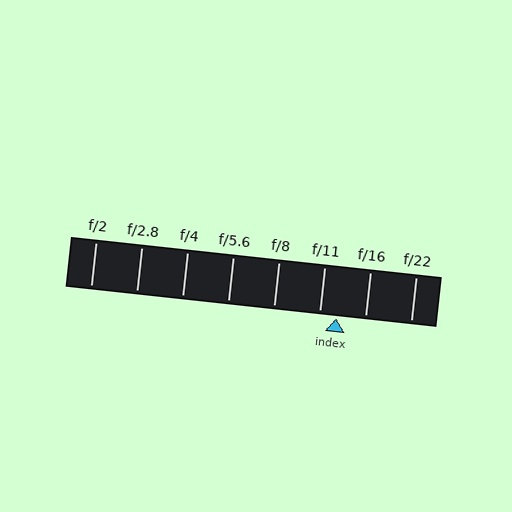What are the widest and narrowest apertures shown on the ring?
The widest aperture shown is f/2 and the narrowest is f/22.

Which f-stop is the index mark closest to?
The index mark is closest to f/11.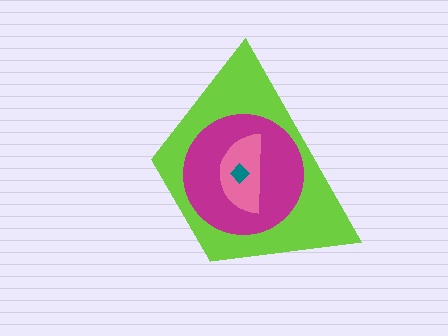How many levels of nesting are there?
4.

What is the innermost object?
The teal diamond.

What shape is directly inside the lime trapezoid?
The magenta circle.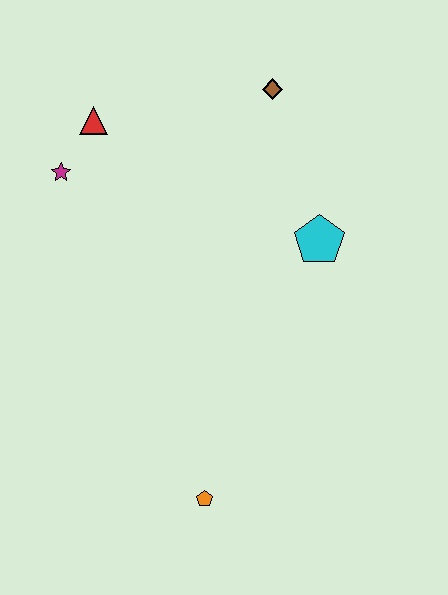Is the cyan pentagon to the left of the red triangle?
No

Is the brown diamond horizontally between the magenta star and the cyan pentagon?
Yes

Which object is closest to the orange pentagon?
The cyan pentagon is closest to the orange pentagon.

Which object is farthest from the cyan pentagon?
The orange pentagon is farthest from the cyan pentagon.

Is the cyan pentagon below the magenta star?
Yes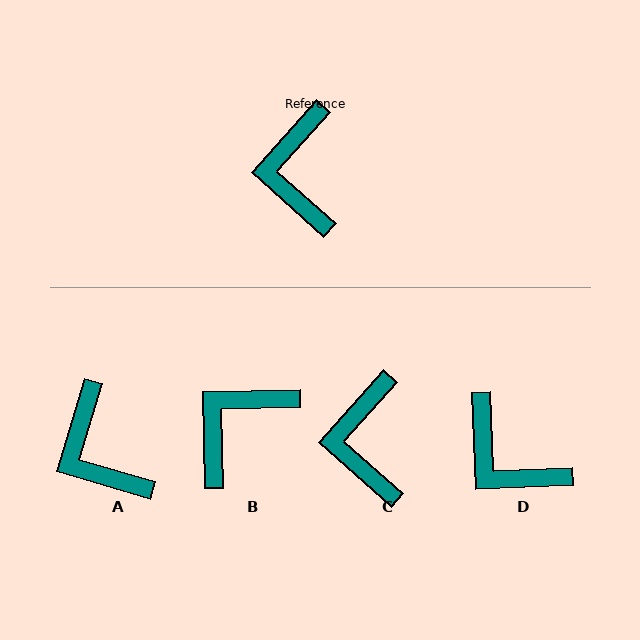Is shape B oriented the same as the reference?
No, it is off by about 47 degrees.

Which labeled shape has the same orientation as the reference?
C.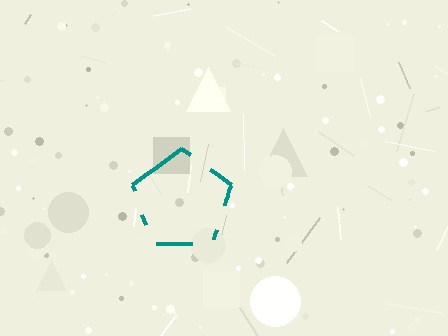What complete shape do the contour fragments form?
The contour fragments form a pentagon.